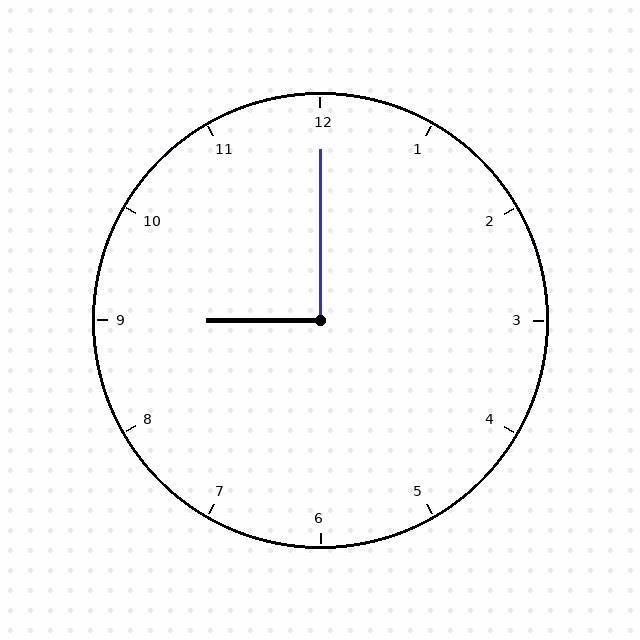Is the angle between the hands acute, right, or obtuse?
It is right.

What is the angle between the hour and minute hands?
Approximately 90 degrees.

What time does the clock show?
9:00.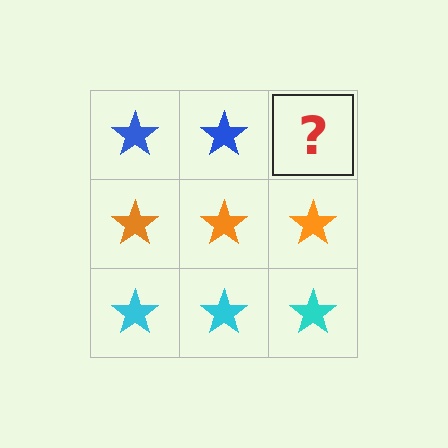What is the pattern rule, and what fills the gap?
The rule is that each row has a consistent color. The gap should be filled with a blue star.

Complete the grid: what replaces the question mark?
The question mark should be replaced with a blue star.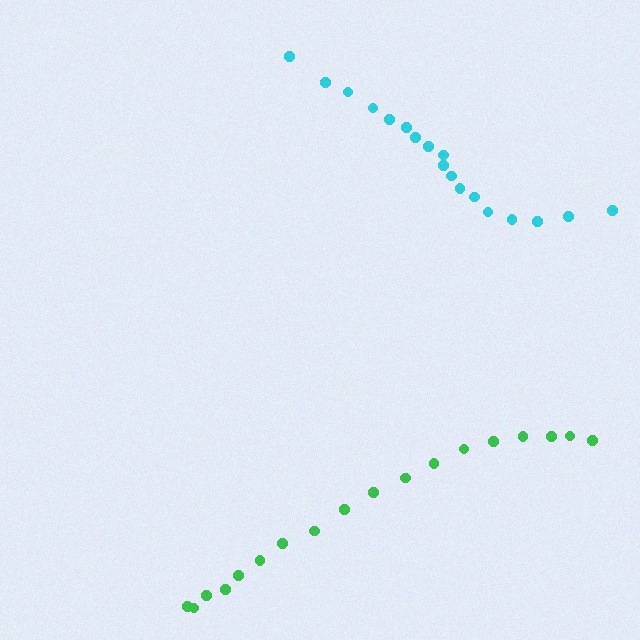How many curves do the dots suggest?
There are 2 distinct paths.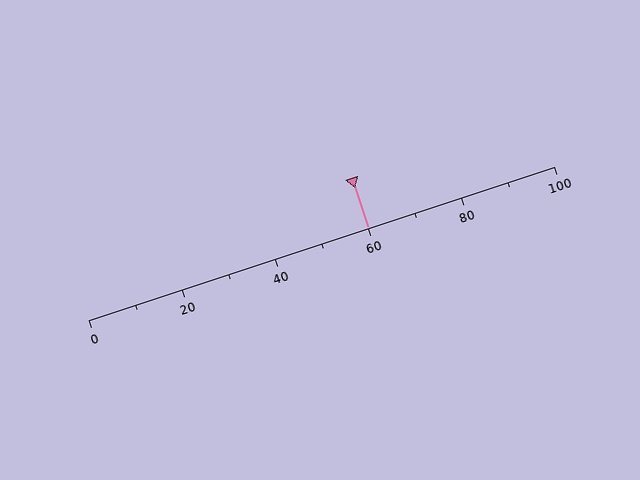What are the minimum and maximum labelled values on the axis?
The axis runs from 0 to 100.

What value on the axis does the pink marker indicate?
The marker indicates approximately 60.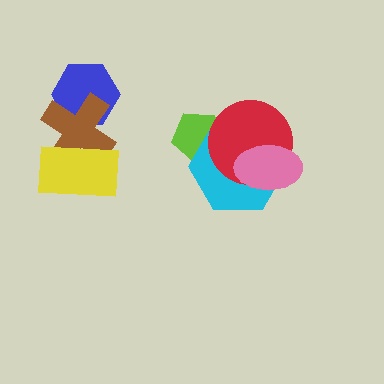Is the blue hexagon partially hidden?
Yes, it is partially covered by another shape.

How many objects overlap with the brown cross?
2 objects overlap with the brown cross.